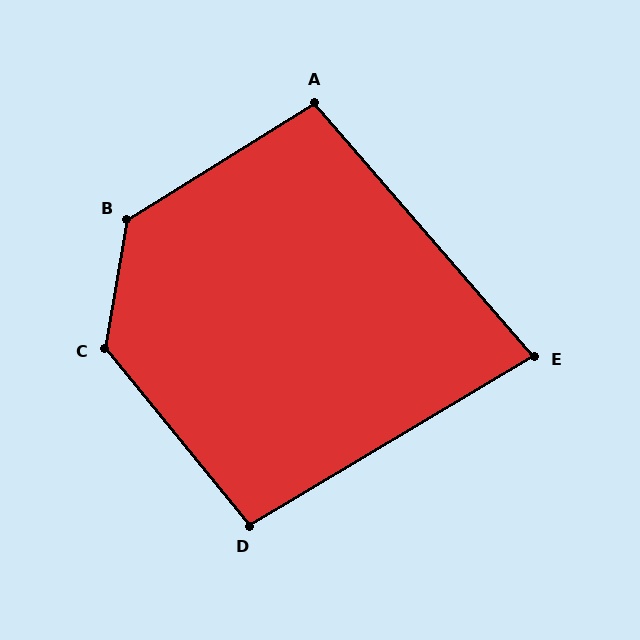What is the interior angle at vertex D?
Approximately 99 degrees (obtuse).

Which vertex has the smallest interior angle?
E, at approximately 80 degrees.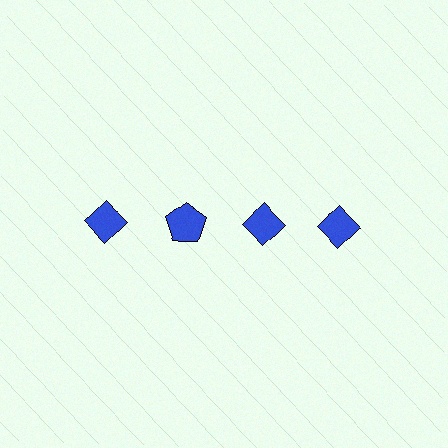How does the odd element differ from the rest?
It has a different shape: pentagon instead of diamond.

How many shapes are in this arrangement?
There are 4 shapes arranged in a grid pattern.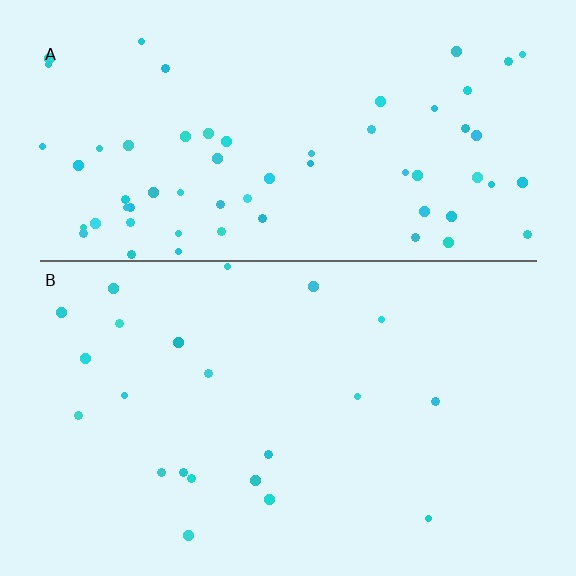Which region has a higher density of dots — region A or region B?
A (the top).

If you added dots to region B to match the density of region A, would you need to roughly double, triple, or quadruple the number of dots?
Approximately triple.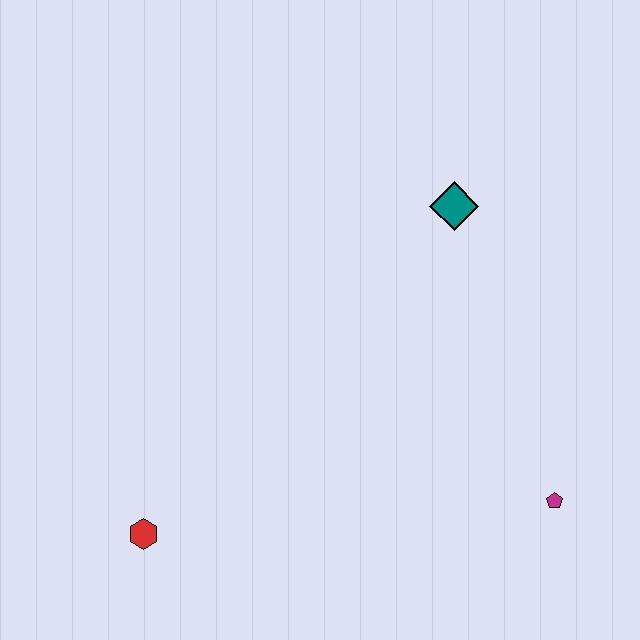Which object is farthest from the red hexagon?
The teal diamond is farthest from the red hexagon.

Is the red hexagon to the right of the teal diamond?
No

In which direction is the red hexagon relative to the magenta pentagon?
The red hexagon is to the left of the magenta pentagon.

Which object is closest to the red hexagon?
The magenta pentagon is closest to the red hexagon.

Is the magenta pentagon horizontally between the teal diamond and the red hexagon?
No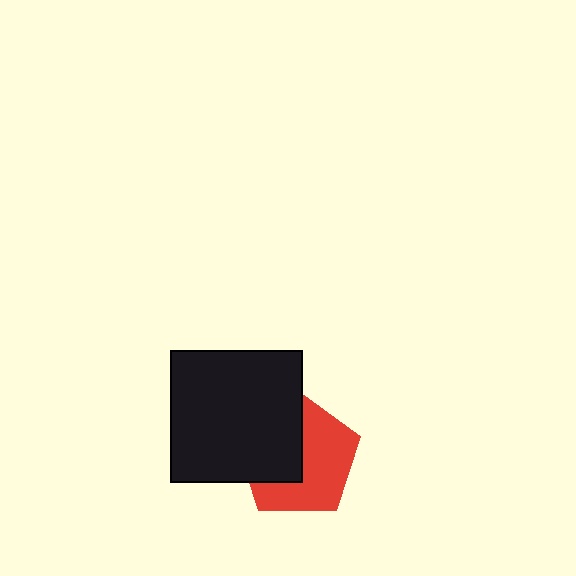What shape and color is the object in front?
The object in front is a black square.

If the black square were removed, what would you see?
You would see the complete red pentagon.